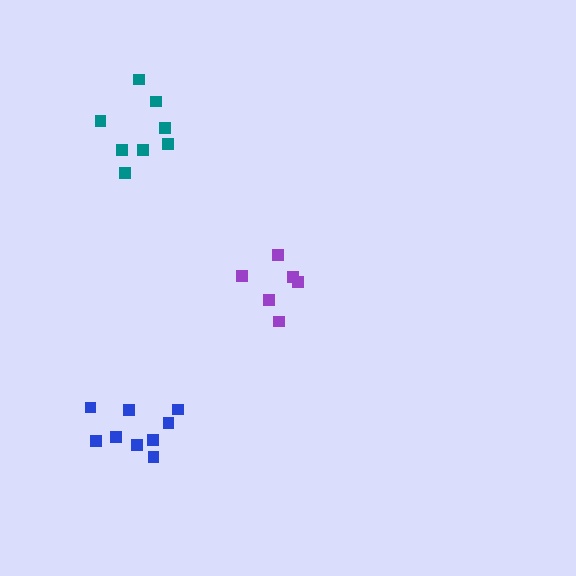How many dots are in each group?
Group 1: 8 dots, Group 2: 6 dots, Group 3: 9 dots (23 total).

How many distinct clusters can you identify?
There are 3 distinct clusters.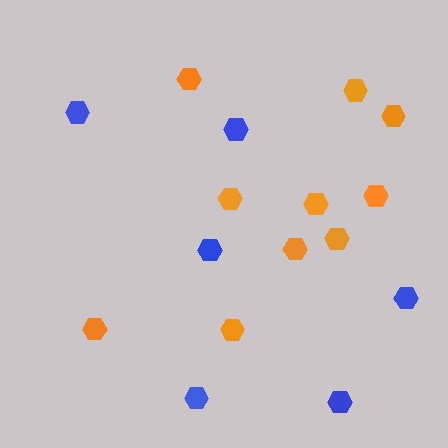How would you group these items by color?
There are 2 groups: one group of orange hexagons (10) and one group of blue hexagons (6).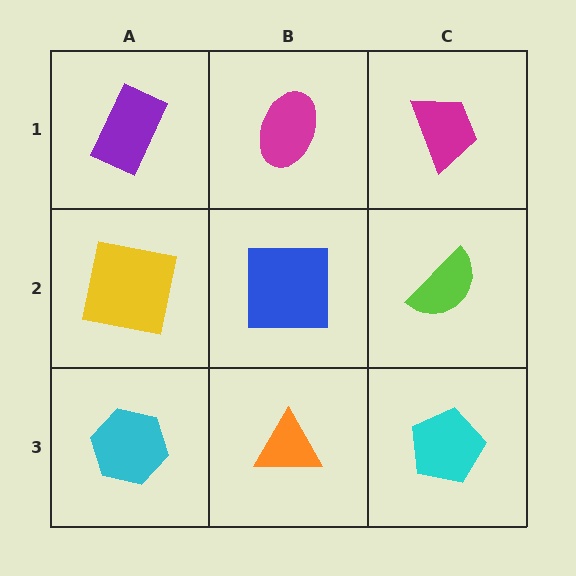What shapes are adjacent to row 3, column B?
A blue square (row 2, column B), a cyan hexagon (row 3, column A), a cyan pentagon (row 3, column C).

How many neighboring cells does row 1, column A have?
2.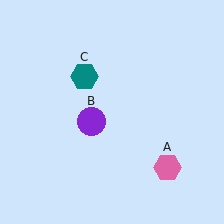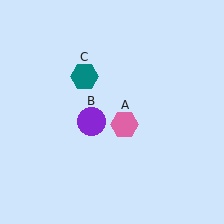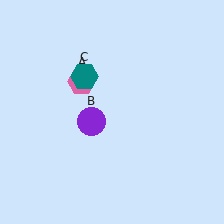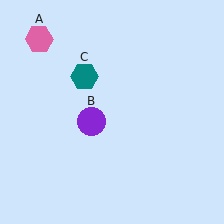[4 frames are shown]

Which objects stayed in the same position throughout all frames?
Purple circle (object B) and teal hexagon (object C) remained stationary.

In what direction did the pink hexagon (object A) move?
The pink hexagon (object A) moved up and to the left.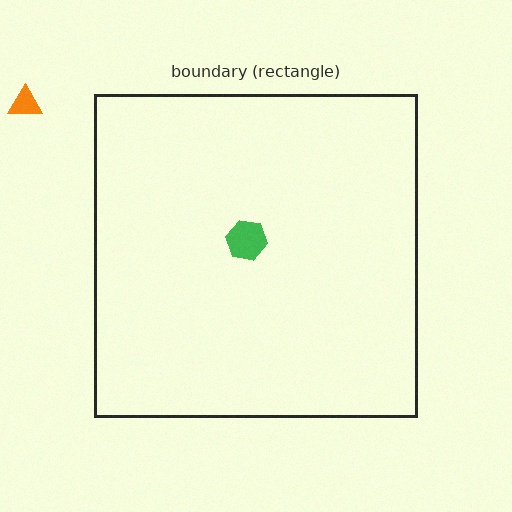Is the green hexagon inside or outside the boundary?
Inside.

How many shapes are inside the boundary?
1 inside, 1 outside.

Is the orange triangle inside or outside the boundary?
Outside.